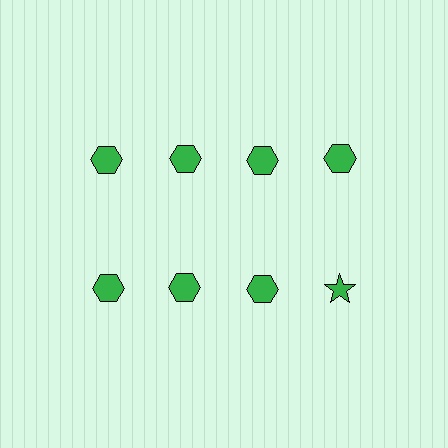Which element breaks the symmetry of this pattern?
The green star in the second row, second from right column breaks the symmetry. All other shapes are green hexagons.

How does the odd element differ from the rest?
It has a different shape: star instead of hexagon.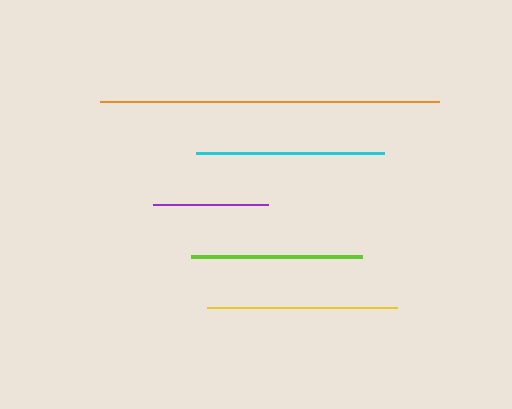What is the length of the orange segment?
The orange segment is approximately 339 pixels long.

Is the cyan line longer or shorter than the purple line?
The cyan line is longer than the purple line.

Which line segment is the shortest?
The purple line is the shortest at approximately 115 pixels.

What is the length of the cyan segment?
The cyan segment is approximately 188 pixels long.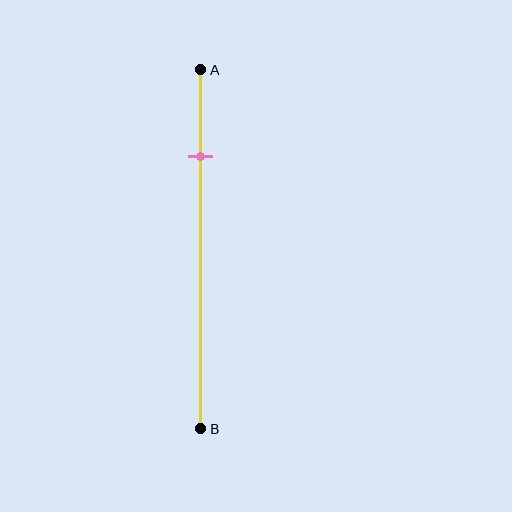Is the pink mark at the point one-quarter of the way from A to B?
Yes, the mark is approximately at the one-quarter point.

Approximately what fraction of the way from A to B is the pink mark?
The pink mark is approximately 25% of the way from A to B.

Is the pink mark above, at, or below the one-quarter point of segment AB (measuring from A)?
The pink mark is approximately at the one-quarter point of segment AB.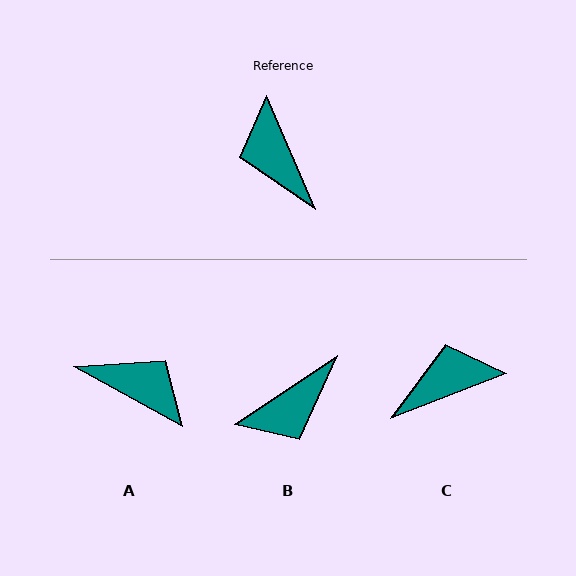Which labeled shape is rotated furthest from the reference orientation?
A, about 142 degrees away.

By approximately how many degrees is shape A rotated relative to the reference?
Approximately 142 degrees clockwise.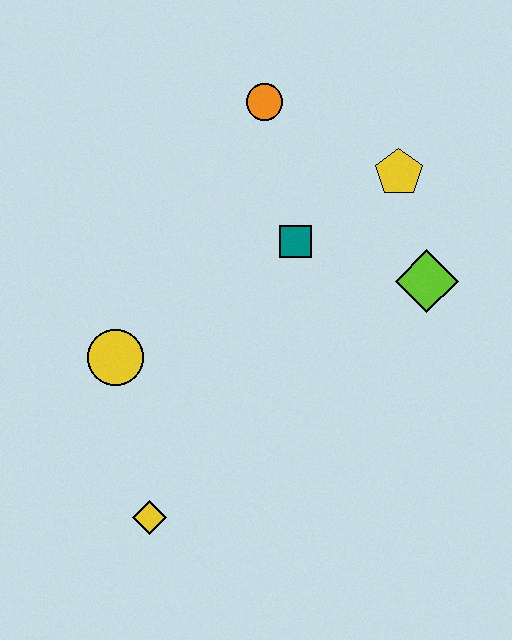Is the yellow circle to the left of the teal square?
Yes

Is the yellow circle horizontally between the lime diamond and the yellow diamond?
No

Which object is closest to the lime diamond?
The yellow pentagon is closest to the lime diamond.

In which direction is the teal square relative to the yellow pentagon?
The teal square is to the left of the yellow pentagon.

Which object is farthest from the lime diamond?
The yellow diamond is farthest from the lime diamond.